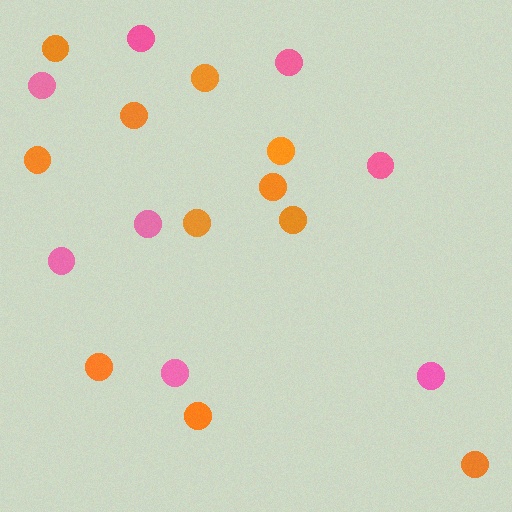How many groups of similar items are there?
There are 2 groups: one group of orange circles (11) and one group of pink circles (8).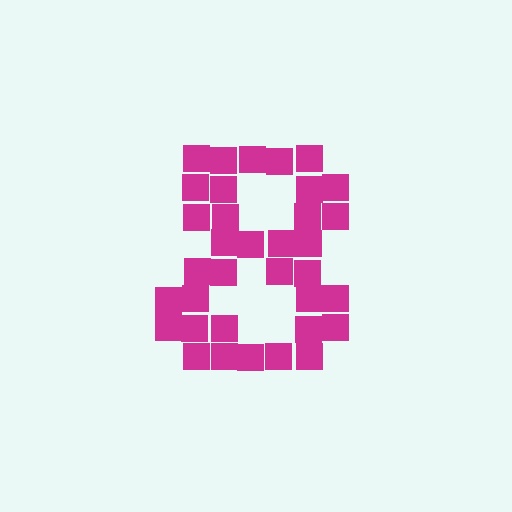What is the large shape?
The large shape is the digit 8.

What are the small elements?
The small elements are squares.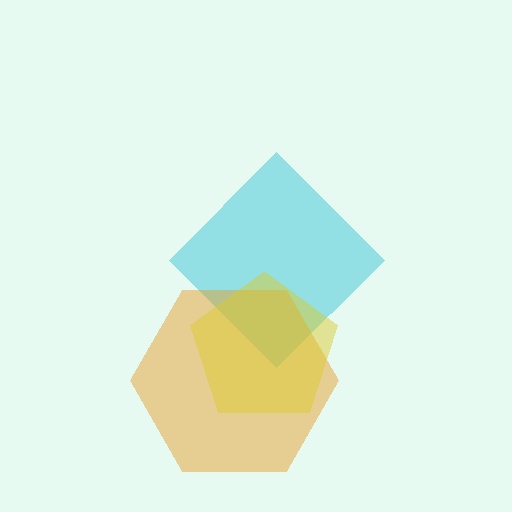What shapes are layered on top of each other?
The layered shapes are: a cyan diamond, an orange hexagon, a yellow pentagon.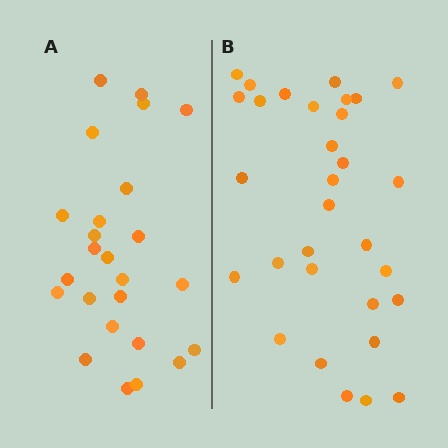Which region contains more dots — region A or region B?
Region B (the right region) has more dots.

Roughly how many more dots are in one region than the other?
Region B has about 6 more dots than region A.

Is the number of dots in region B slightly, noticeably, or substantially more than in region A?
Region B has only slightly more — the two regions are fairly close. The ratio is roughly 1.2 to 1.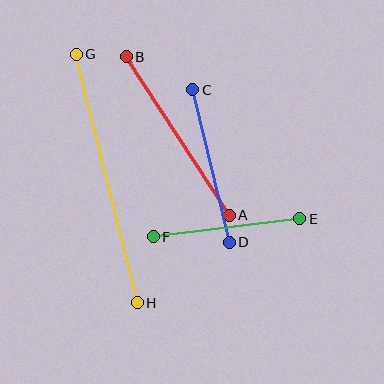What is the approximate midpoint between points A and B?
The midpoint is at approximately (177, 136) pixels.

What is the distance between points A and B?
The distance is approximately 190 pixels.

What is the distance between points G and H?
The distance is approximately 256 pixels.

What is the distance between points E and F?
The distance is approximately 148 pixels.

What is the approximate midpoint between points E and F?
The midpoint is at approximately (226, 228) pixels.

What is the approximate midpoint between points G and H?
The midpoint is at approximately (106, 178) pixels.